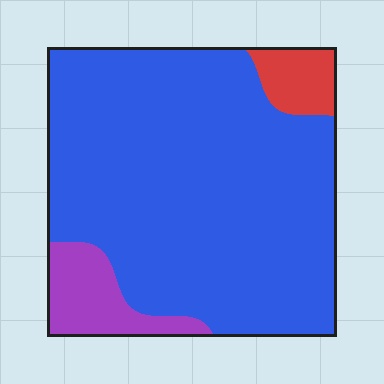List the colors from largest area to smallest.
From largest to smallest: blue, purple, red.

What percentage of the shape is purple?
Purple takes up about one tenth (1/10) of the shape.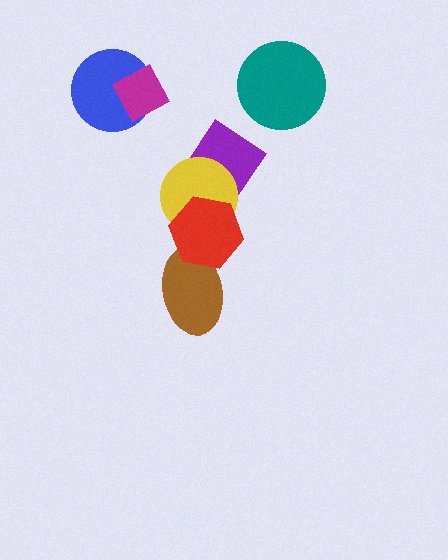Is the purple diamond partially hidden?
Yes, it is partially covered by another shape.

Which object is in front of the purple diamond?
The yellow circle is in front of the purple diamond.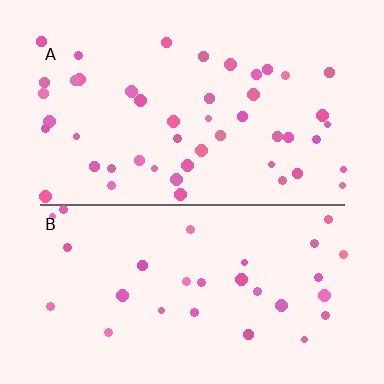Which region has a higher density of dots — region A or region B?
A (the top).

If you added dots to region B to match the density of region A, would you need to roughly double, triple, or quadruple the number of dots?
Approximately double.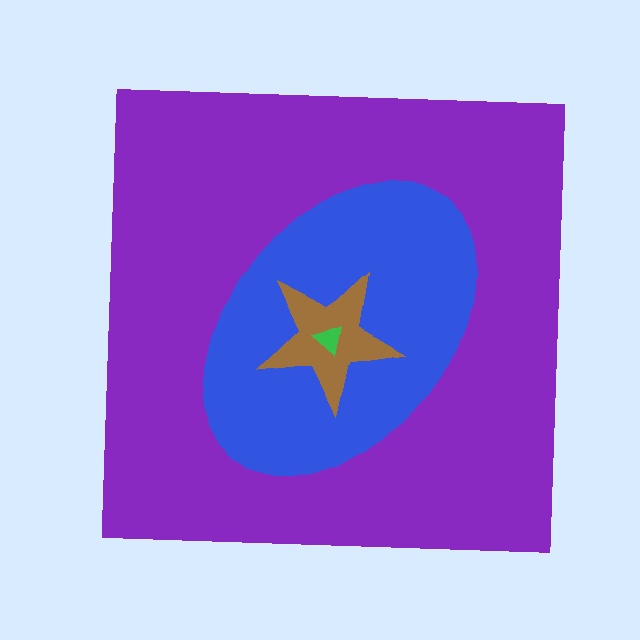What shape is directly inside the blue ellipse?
The brown star.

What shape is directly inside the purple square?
The blue ellipse.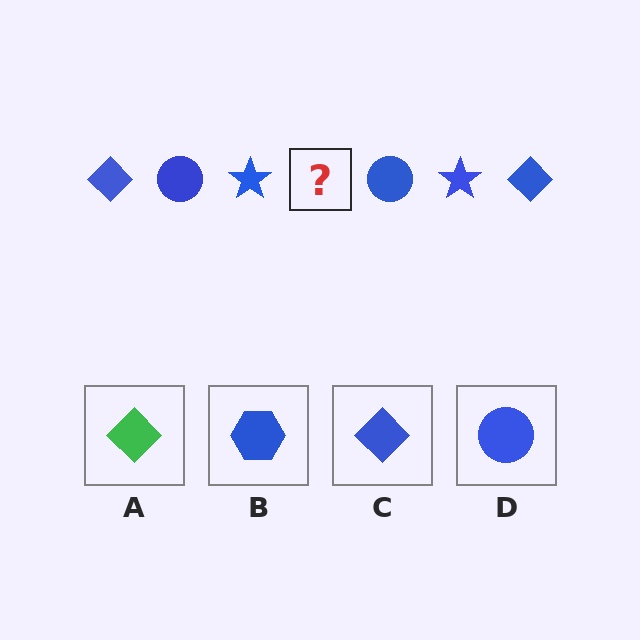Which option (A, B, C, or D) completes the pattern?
C.